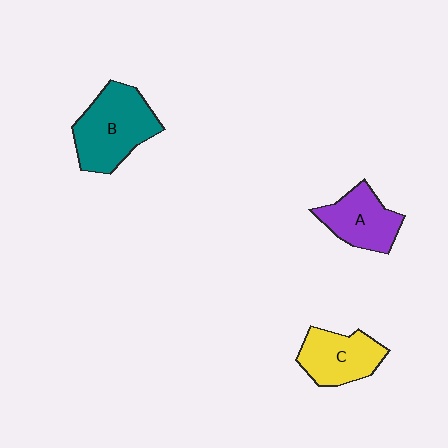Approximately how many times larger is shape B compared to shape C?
Approximately 1.4 times.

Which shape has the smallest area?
Shape A (purple).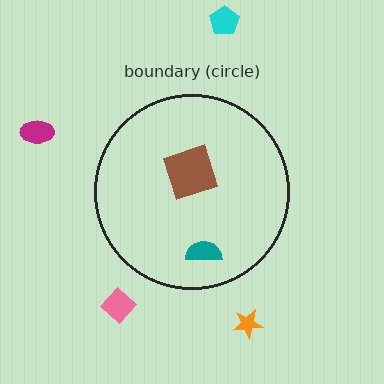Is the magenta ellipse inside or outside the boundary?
Outside.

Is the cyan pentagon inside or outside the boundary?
Outside.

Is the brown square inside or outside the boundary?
Inside.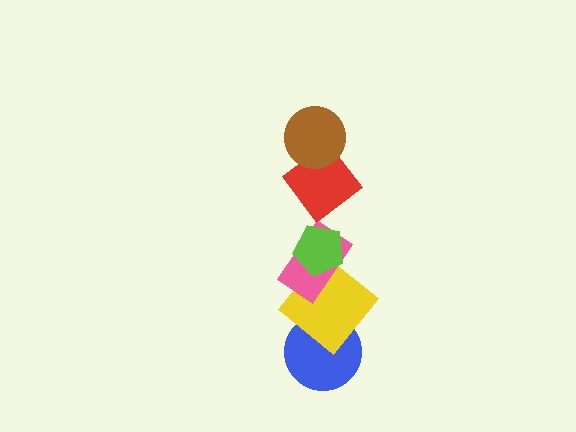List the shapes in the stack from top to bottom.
From top to bottom: the brown circle, the red diamond, the lime pentagon, the pink rectangle, the yellow diamond, the blue circle.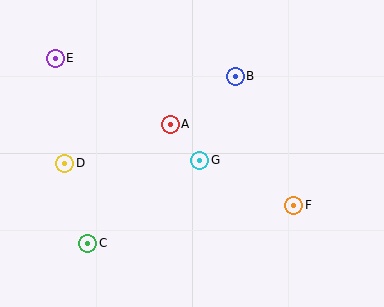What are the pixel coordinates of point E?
Point E is at (55, 58).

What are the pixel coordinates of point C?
Point C is at (88, 243).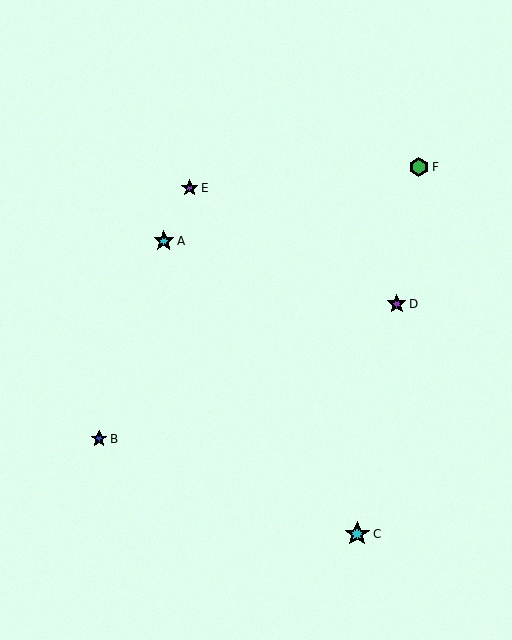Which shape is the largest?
The cyan star (labeled C) is the largest.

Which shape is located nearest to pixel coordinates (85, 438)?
The blue star (labeled B) at (99, 439) is nearest to that location.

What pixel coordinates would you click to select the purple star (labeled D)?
Click at (397, 304) to select the purple star D.